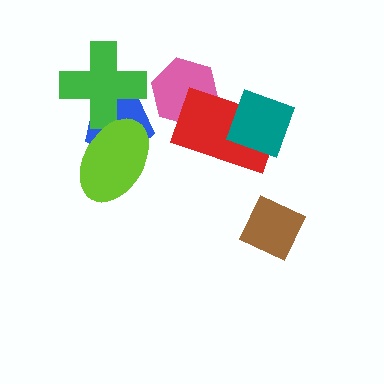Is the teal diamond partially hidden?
No, no other shape covers it.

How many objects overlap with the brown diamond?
0 objects overlap with the brown diamond.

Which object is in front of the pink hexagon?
The red rectangle is in front of the pink hexagon.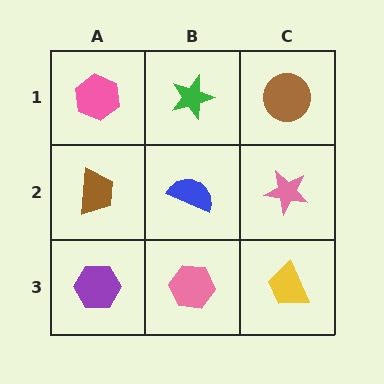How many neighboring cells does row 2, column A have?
3.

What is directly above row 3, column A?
A brown trapezoid.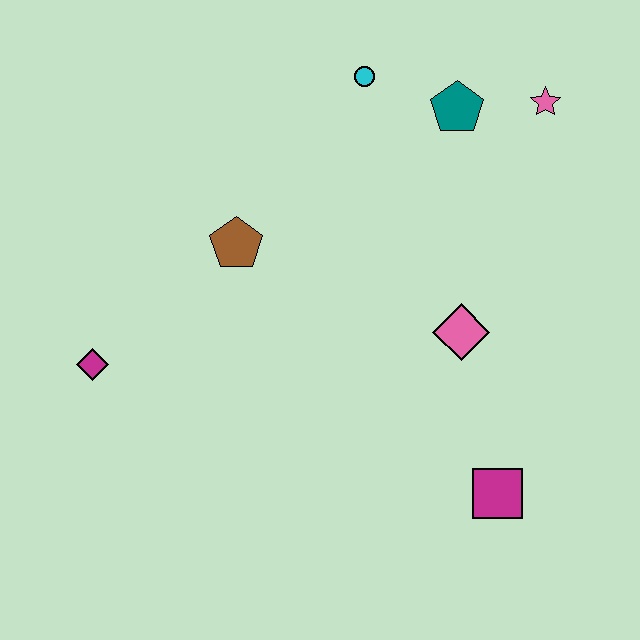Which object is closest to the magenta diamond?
The brown pentagon is closest to the magenta diamond.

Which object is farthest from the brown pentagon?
The magenta square is farthest from the brown pentagon.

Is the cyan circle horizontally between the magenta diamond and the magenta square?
Yes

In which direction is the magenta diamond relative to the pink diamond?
The magenta diamond is to the left of the pink diamond.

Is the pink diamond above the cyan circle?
No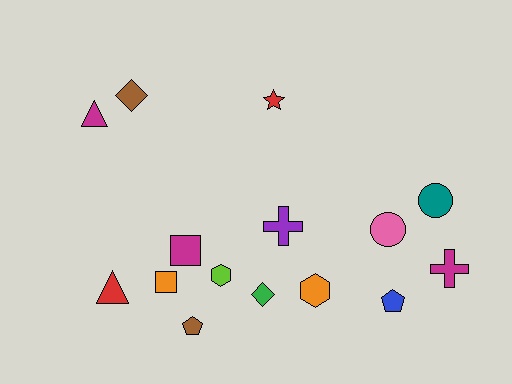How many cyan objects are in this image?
There are no cyan objects.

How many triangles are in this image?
There are 2 triangles.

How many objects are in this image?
There are 15 objects.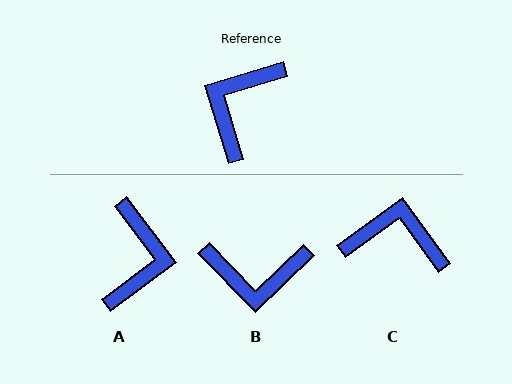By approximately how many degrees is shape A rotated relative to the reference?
Approximately 160 degrees clockwise.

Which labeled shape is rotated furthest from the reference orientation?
A, about 160 degrees away.